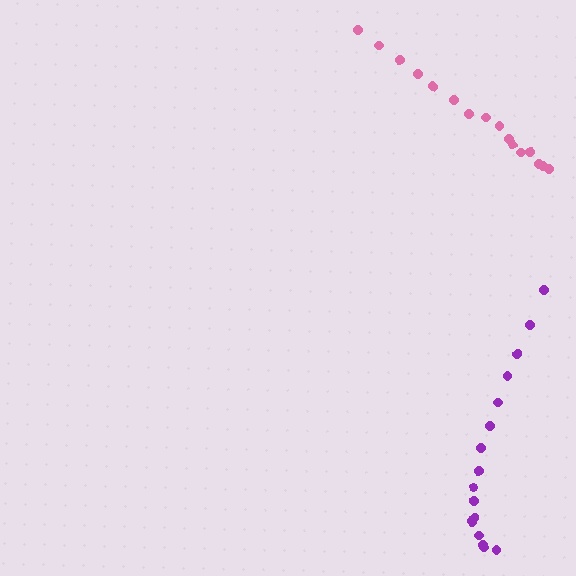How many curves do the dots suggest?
There are 2 distinct paths.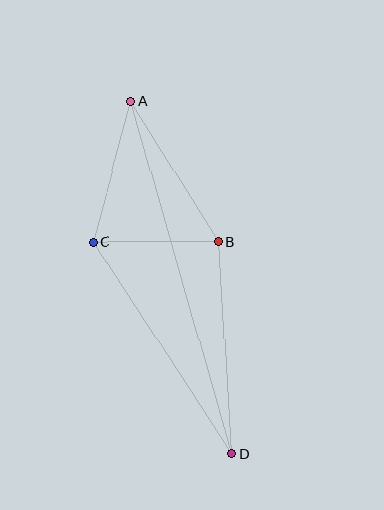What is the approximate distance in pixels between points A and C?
The distance between A and C is approximately 145 pixels.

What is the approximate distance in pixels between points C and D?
The distance between C and D is approximately 253 pixels.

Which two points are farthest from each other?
Points A and D are farthest from each other.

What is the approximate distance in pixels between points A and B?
The distance between A and B is approximately 165 pixels.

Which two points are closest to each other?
Points B and C are closest to each other.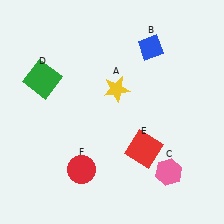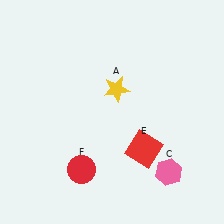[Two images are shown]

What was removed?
The blue diamond (B), the green square (D) were removed in Image 2.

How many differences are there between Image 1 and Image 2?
There are 2 differences between the two images.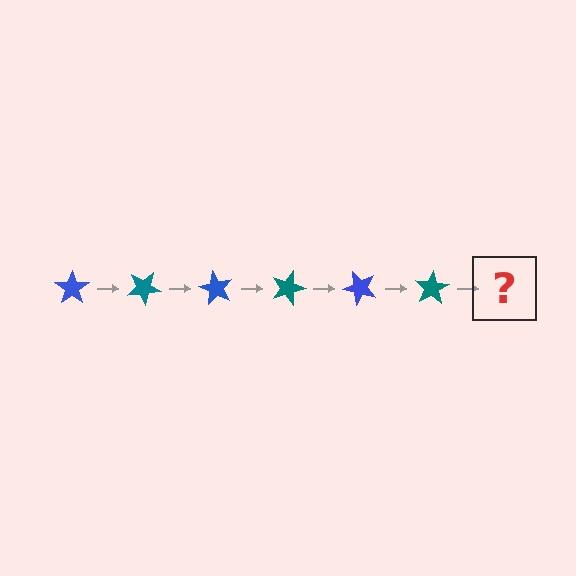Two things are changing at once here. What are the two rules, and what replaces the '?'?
The two rules are that it rotates 30 degrees each step and the color cycles through blue and teal. The '?' should be a blue star, rotated 180 degrees from the start.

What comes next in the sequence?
The next element should be a blue star, rotated 180 degrees from the start.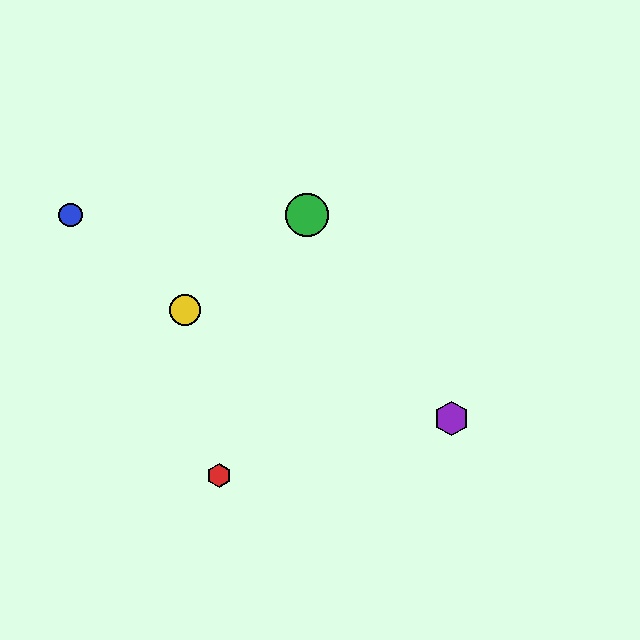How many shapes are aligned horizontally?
2 shapes (the blue circle, the green circle) are aligned horizontally.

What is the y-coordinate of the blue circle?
The blue circle is at y≈215.